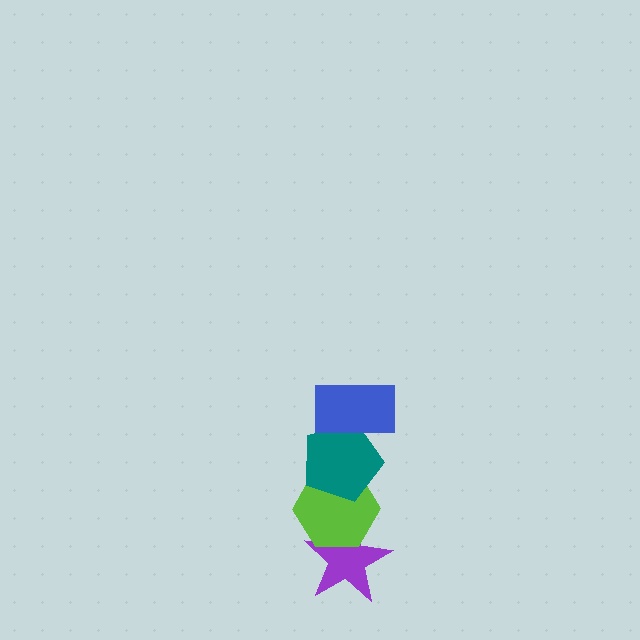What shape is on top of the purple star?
The lime hexagon is on top of the purple star.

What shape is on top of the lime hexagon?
The teal pentagon is on top of the lime hexagon.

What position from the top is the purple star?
The purple star is 4th from the top.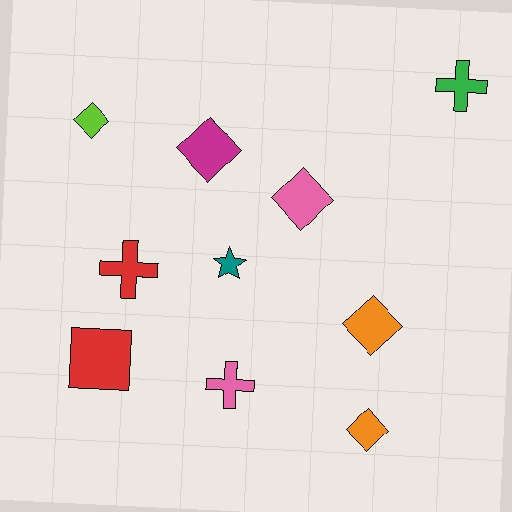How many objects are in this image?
There are 10 objects.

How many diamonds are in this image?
There are 5 diamonds.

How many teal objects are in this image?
There is 1 teal object.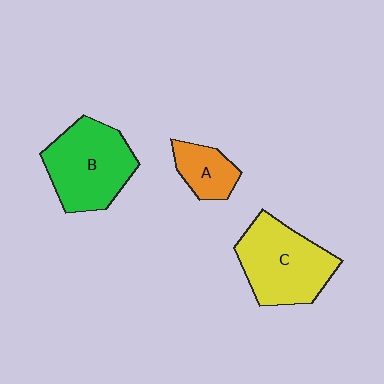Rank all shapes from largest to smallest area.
From largest to smallest: C (yellow), B (green), A (orange).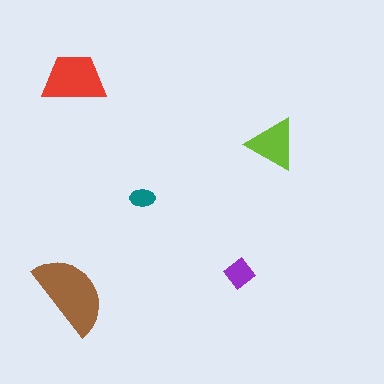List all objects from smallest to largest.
The teal ellipse, the purple diamond, the lime triangle, the red trapezoid, the brown semicircle.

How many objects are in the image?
There are 5 objects in the image.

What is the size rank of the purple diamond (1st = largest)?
4th.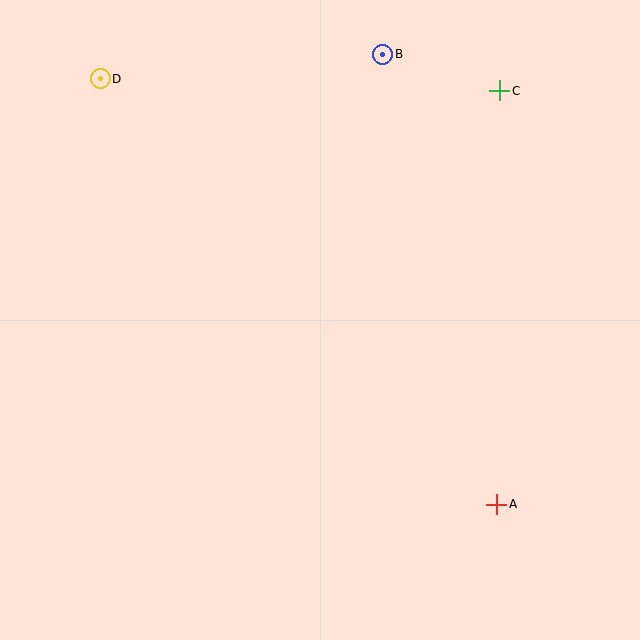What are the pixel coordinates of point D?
Point D is at (100, 79).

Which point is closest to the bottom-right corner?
Point A is closest to the bottom-right corner.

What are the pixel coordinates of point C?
Point C is at (500, 91).